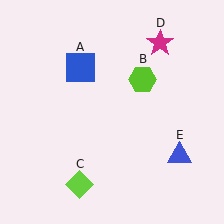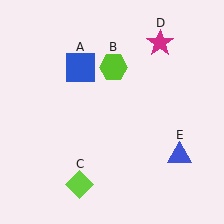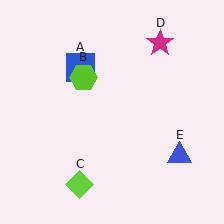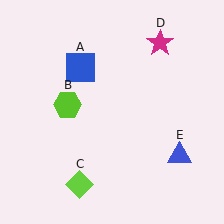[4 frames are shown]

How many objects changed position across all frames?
1 object changed position: lime hexagon (object B).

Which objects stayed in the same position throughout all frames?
Blue square (object A) and lime diamond (object C) and magenta star (object D) and blue triangle (object E) remained stationary.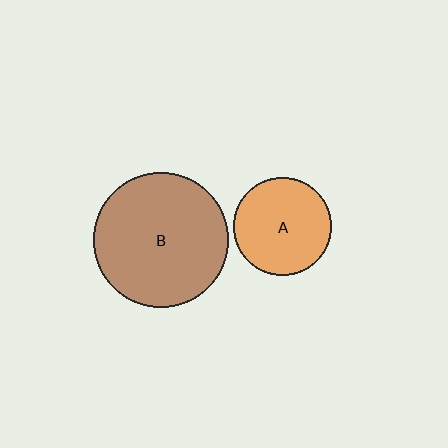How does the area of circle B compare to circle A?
Approximately 1.9 times.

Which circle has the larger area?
Circle B (brown).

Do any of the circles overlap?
No, none of the circles overlap.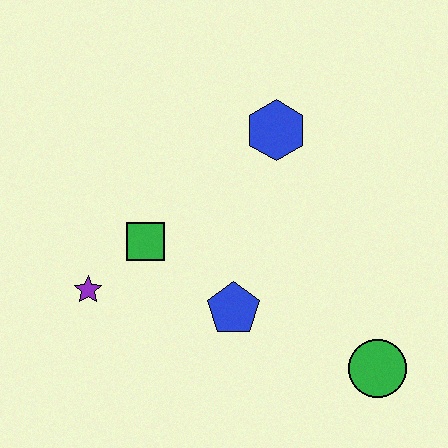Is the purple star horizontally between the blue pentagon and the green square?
No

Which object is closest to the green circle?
The blue pentagon is closest to the green circle.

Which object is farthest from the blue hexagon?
The green circle is farthest from the blue hexagon.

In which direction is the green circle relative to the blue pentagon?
The green circle is to the right of the blue pentagon.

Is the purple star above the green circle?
Yes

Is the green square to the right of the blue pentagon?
No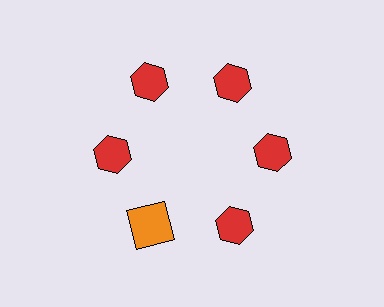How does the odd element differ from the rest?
It differs in both color (orange instead of red) and shape (square instead of hexagon).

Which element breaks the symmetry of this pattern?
The orange square at roughly the 7 o'clock position breaks the symmetry. All other shapes are red hexagons.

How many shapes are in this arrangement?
There are 6 shapes arranged in a ring pattern.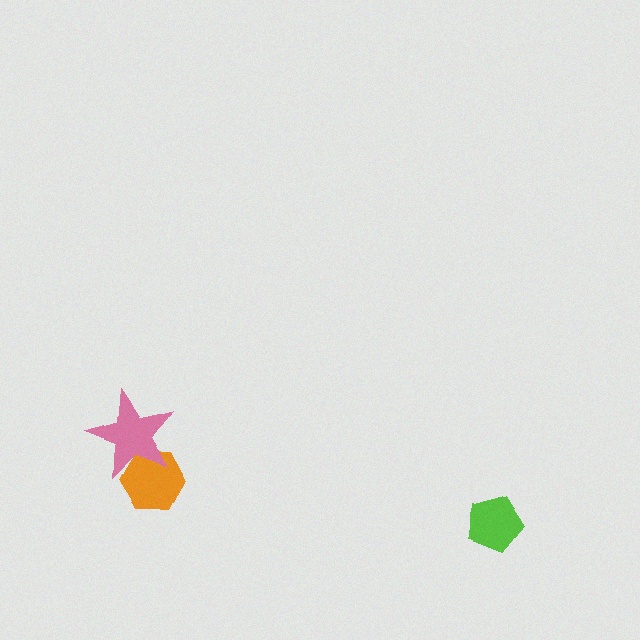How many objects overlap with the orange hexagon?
1 object overlaps with the orange hexagon.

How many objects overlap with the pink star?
1 object overlaps with the pink star.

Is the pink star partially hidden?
No, no other shape covers it.